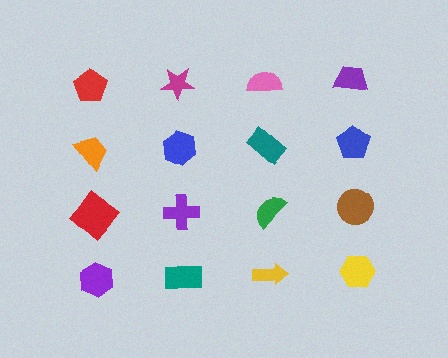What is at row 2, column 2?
A blue hexagon.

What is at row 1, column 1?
A red pentagon.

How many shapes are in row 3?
4 shapes.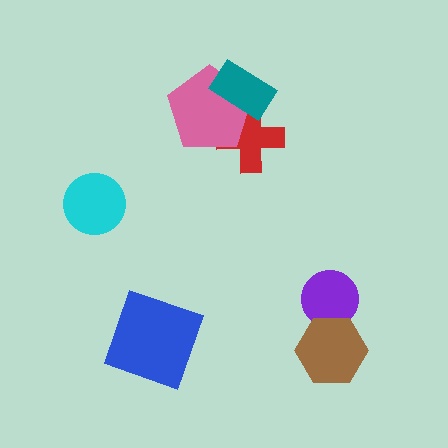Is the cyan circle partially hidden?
No, no other shape covers it.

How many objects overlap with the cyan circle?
0 objects overlap with the cyan circle.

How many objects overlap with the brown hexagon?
1 object overlaps with the brown hexagon.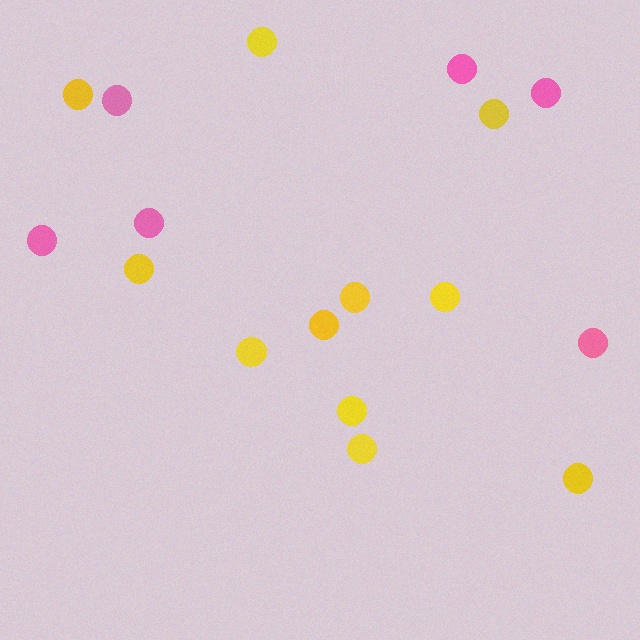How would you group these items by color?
There are 2 groups: one group of pink circles (6) and one group of yellow circles (11).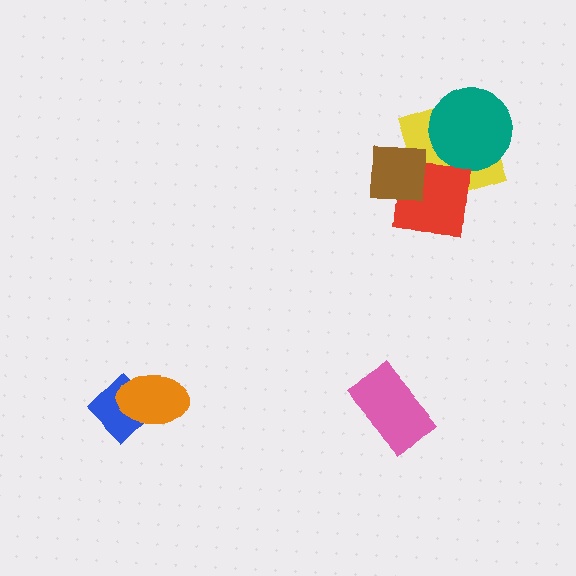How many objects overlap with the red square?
3 objects overlap with the red square.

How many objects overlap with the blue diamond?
1 object overlaps with the blue diamond.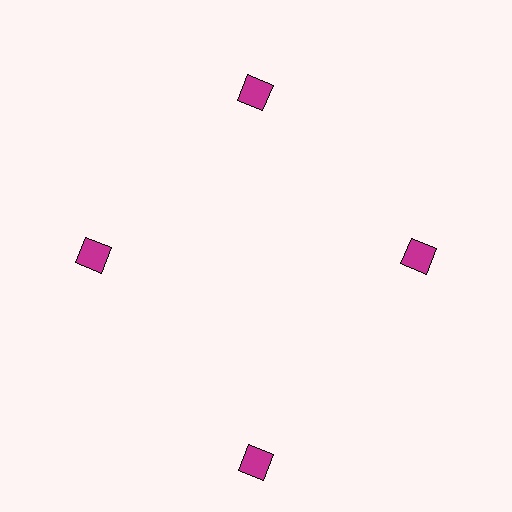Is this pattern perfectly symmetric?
No. The 4 magenta diamonds are arranged in a ring, but one element near the 6 o'clock position is pushed outward from the center, breaking the 4-fold rotational symmetry.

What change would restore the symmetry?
The symmetry would be restored by moving it inward, back onto the ring so that all 4 diamonds sit at equal angles and equal distance from the center.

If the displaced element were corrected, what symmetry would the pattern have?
It would have 4-fold rotational symmetry — the pattern would map onto itself every 90 degrees.